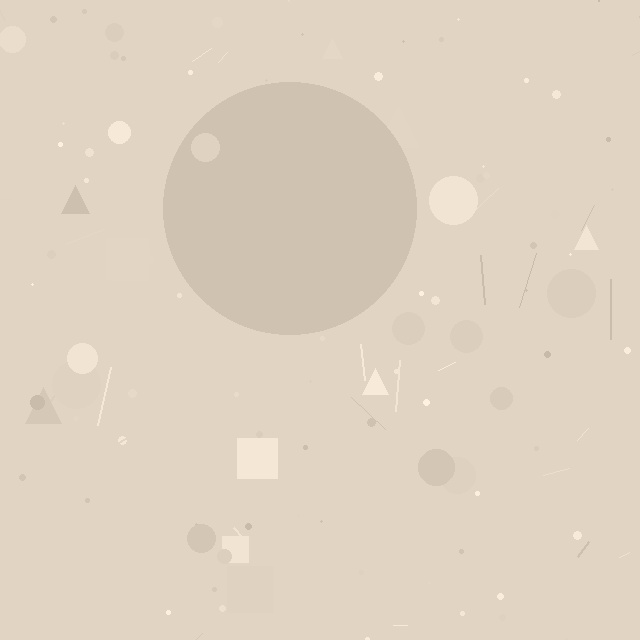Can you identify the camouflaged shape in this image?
The camouflaged shape is a circle.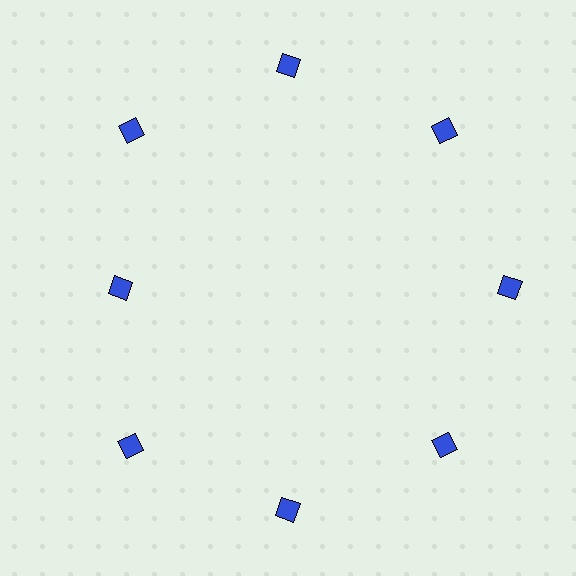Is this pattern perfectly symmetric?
No. The 8 blue diamonds are arranged in a ring, but one element near the 9 o'clock position is pulled inward toward the center, breaking the 8-fold rotational symmetry.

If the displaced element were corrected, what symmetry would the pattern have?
It would have 8-fold rotational symmetry — the pattern would map onto itself every 45 degrees.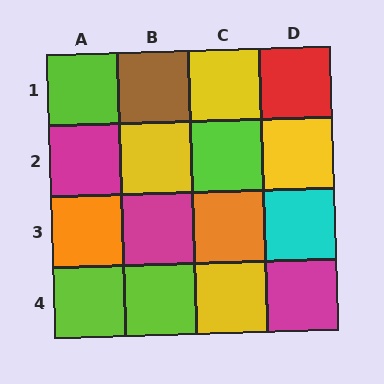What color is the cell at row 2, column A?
Magenta.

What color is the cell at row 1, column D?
Red.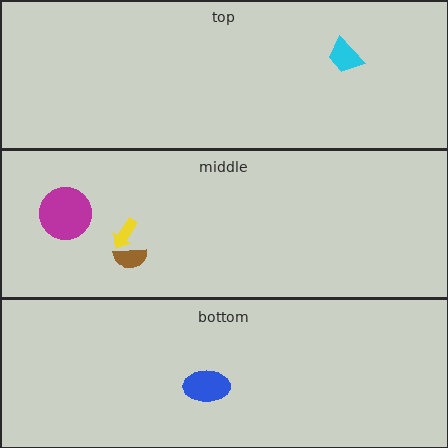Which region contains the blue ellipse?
The bottom region.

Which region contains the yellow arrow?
The middle region.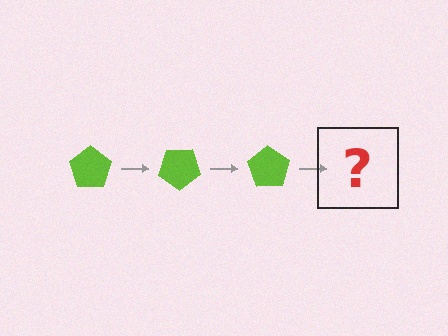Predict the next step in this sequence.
The next step is a lime pentagon rotated 105 degrees.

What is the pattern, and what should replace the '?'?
The pattern is that the pentagon rotates 35 degrees each step. The '?' should be a lime pentagon rotated 105 degrees.